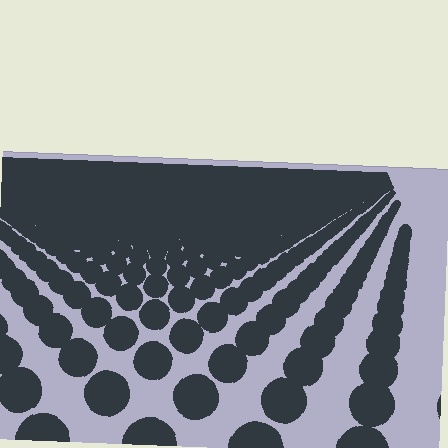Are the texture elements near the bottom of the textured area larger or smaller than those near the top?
Larger. Near the bottom, elements are closer to the viewer and appear at a bigger on-screen size.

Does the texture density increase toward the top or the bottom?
Density increases toward the top.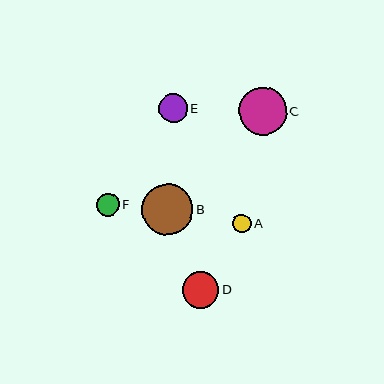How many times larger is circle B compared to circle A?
Circle B is approximately 2.8 times the size of circle A.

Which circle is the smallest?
Circle A is the smallest with a size of approximately 18 pixels.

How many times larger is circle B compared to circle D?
Circle B is approximately 1.4 times the size of circle D.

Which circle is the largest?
Circle B is the largest with a size of approximately 51 pixels.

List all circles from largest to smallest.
From largest to smallest: B, C, D, E, F, A.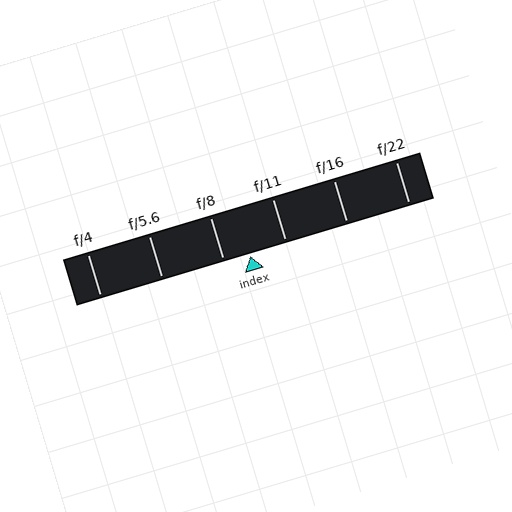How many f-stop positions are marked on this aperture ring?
There are 6 f-stop positions marked.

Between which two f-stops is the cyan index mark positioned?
The index mark is between f/8 and f/11.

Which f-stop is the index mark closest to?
The index mark is closest to f/8.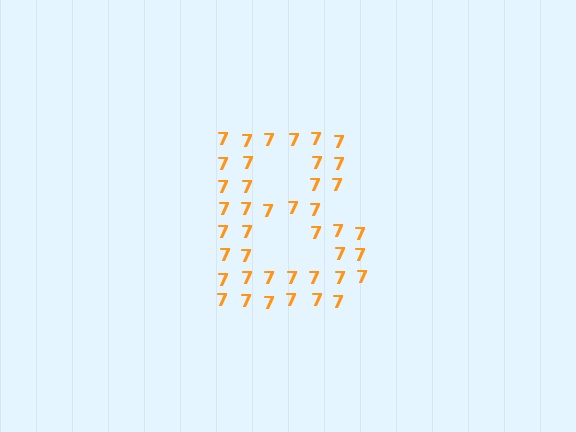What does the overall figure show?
The overall figure shows the letter B.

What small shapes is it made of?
It is made of small digit 7's.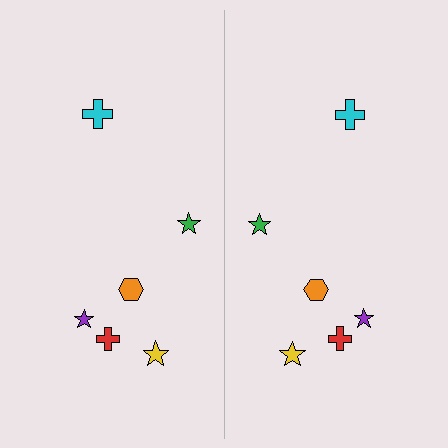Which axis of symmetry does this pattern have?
The pattern has a vertical axis of symmetry running through the center of the image.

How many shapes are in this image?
There are 12 shapes in this image.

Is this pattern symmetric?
Yes, this pattern has bilateral (reflection) symmetry.